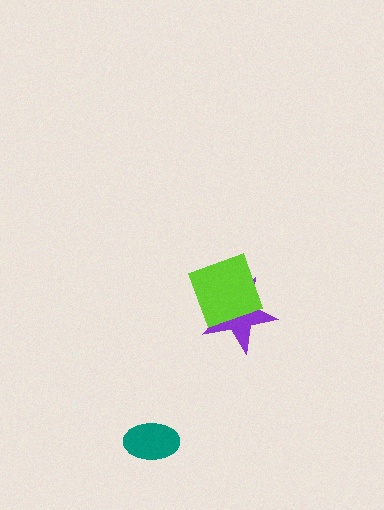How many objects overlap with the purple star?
1 object overlaps with the purple star.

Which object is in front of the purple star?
The lime diamond is in front of the purple star.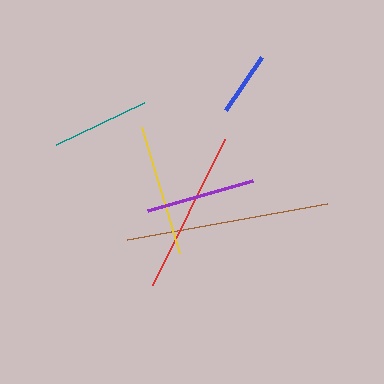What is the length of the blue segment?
The blue segment is approximately 63 pixels long.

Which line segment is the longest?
The brown line is the longest at approximately 203 pixels.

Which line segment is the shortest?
The blue line is the shortest at approximately 63 pixels.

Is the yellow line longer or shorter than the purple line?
The yellow line is longer than the purple line.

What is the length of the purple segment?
The purple segment is approximately 109 pixels long.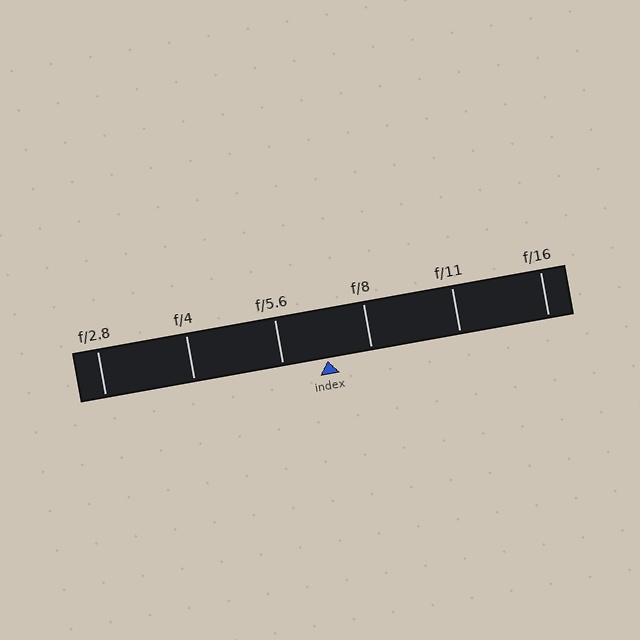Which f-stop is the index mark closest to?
The index mark is closest to f/8.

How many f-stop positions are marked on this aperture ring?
There are 6 f-stop positions marked.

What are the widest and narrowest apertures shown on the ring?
The widest aperture shown is f/2.8 and the narrowest is f/16.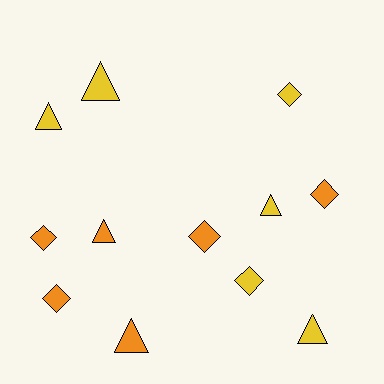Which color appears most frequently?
Yellow, with 6 objects.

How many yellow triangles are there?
There are 4 yellow triangles.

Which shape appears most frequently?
Triangle, with 6 objects.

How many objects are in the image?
There are 12 objects.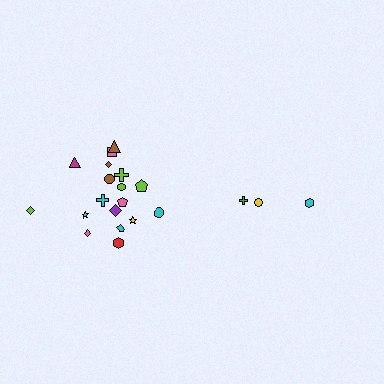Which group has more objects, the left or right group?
The left group.